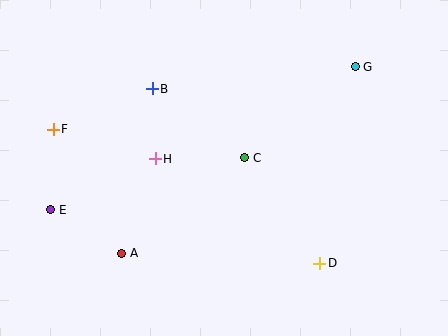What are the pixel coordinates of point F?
Point F is at (53, 129).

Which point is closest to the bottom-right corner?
Point D is closest to the bottom-right corner.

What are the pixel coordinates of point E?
Point E is at (51, 210).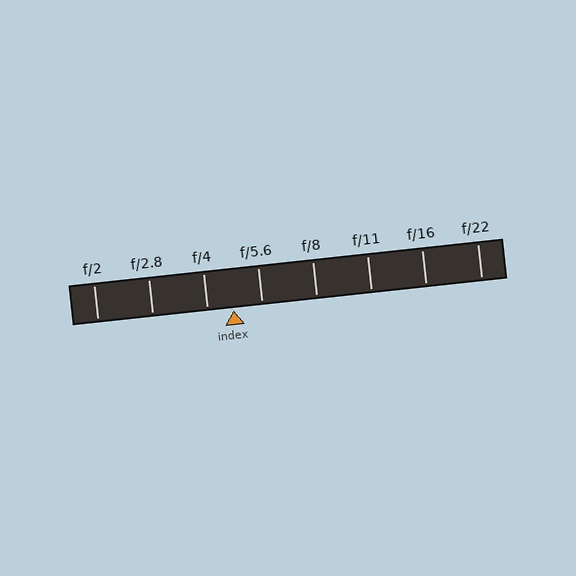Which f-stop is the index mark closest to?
The index mark is closest to f/4.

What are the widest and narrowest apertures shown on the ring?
The widest aperture shown is f/2 and the narrowest is f/22.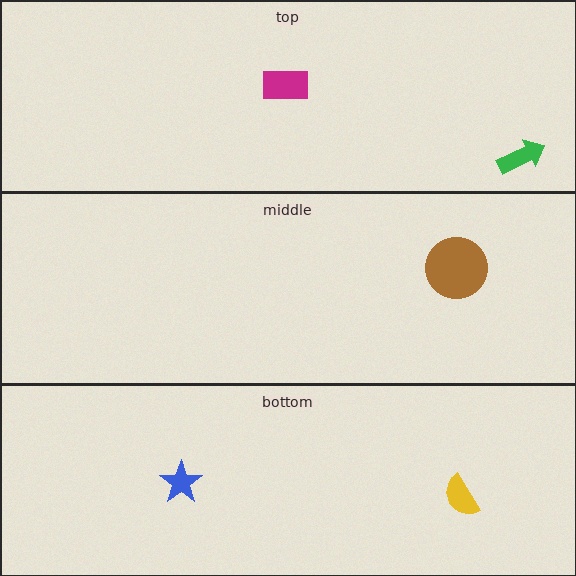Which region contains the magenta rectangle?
The top region.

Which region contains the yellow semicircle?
The bottom region.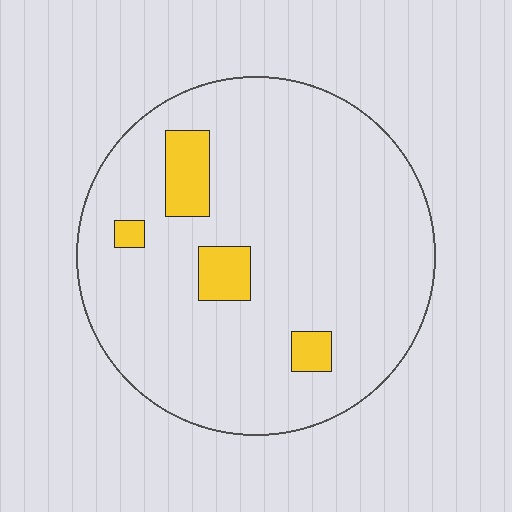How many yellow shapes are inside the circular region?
4.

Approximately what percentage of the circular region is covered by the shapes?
Approximately 10%.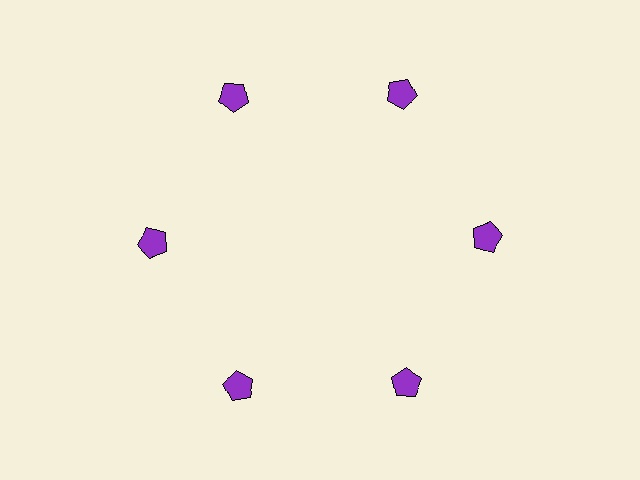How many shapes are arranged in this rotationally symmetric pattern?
There are 6 shapes, arranged in 6 groups of 1.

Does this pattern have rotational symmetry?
Yes, this pattern has 6-fold rotational symmetry. It looks the same after rotating 60 degrees around the center.